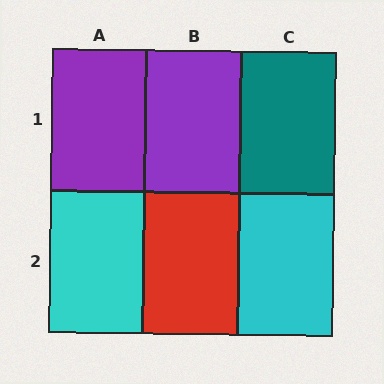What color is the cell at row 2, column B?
Red.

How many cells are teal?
1 cell is teal.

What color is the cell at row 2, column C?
Cyan.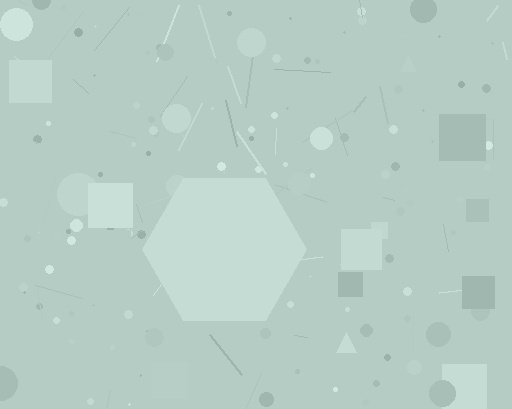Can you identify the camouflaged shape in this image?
The camouflaged shape is a hexagon.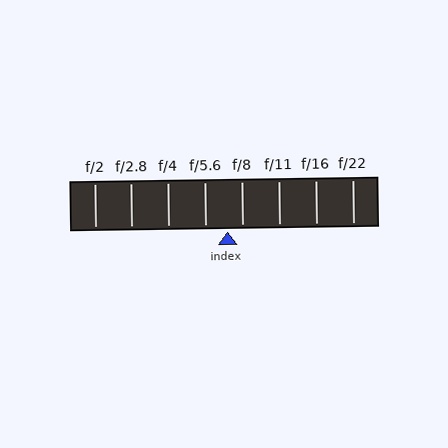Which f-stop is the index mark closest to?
The index mark is closest to f/8.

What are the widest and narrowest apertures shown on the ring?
The widest aperture shown is f/2 and the narrowest is f/22.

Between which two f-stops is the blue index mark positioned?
The index mark is between f/5.6 and f/8.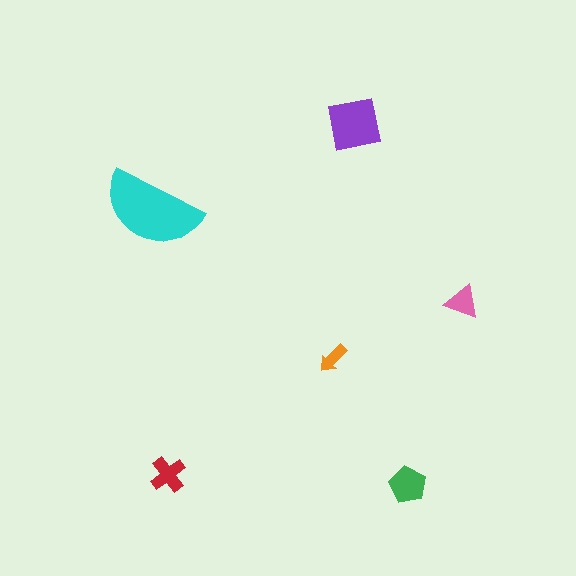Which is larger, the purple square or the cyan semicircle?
The cyan semicircle.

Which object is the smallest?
The orange arrow.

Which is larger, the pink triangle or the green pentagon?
The green pentagon.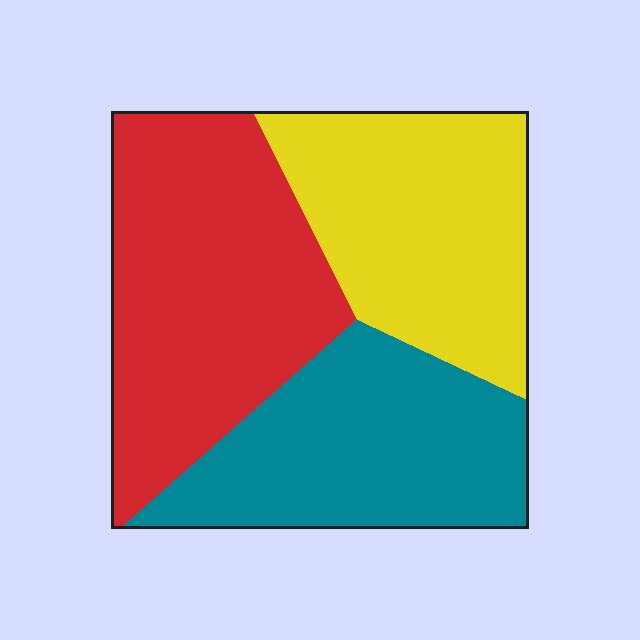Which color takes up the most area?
Red, at roughly 40%.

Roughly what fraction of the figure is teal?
Teal takes up about one third (1/3) of the figure.